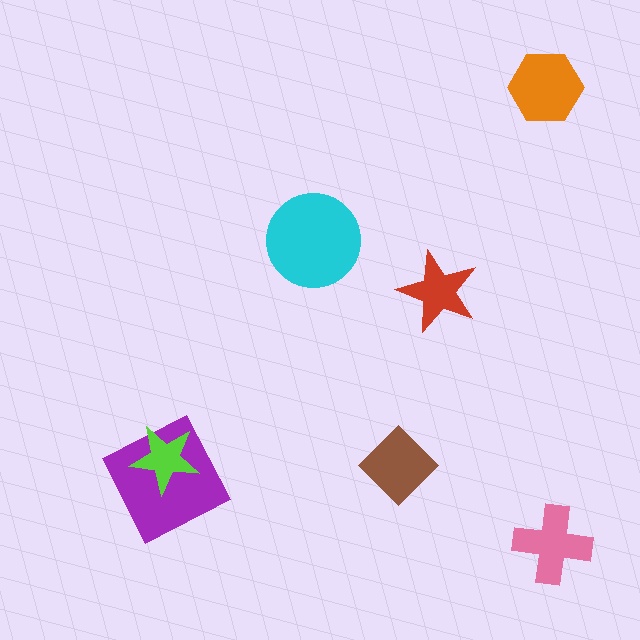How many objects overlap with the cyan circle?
0 objects overlap with the cyan circle.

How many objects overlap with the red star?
0 objects overlap with the red star.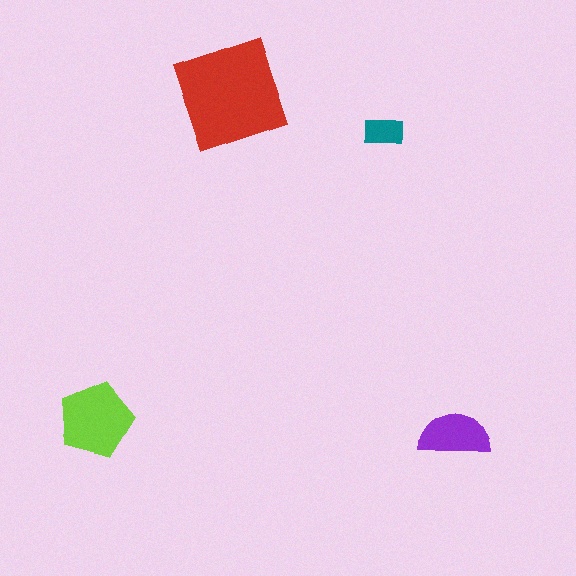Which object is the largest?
The red square.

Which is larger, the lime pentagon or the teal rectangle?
The lime pentagon.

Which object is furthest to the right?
The purple semicircle is rightmost.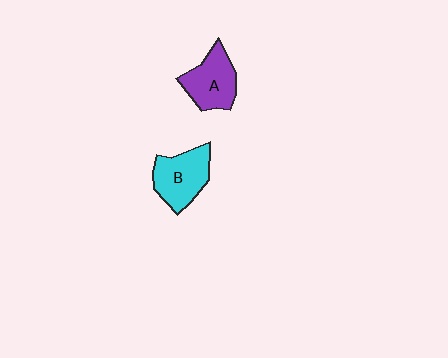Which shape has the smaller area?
Shape A (purple).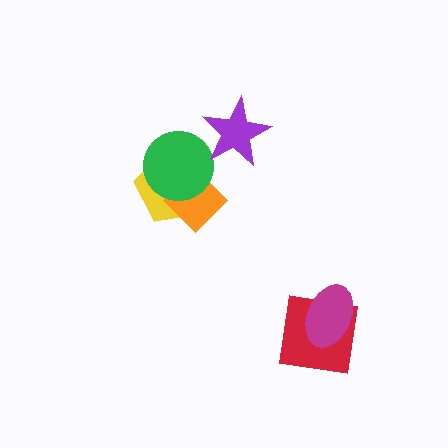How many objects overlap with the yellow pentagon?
2 objects overlap with the yellow pentagon.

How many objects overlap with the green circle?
2 objects overlap with the green circle.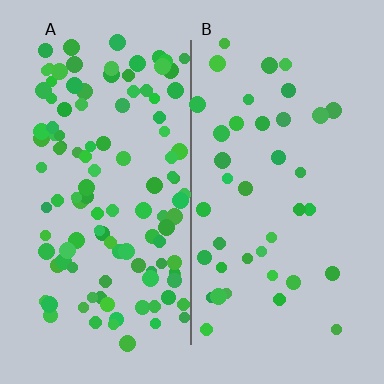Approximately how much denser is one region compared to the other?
Approximately 2.9× — region A over region B.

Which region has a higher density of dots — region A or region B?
A (the left).